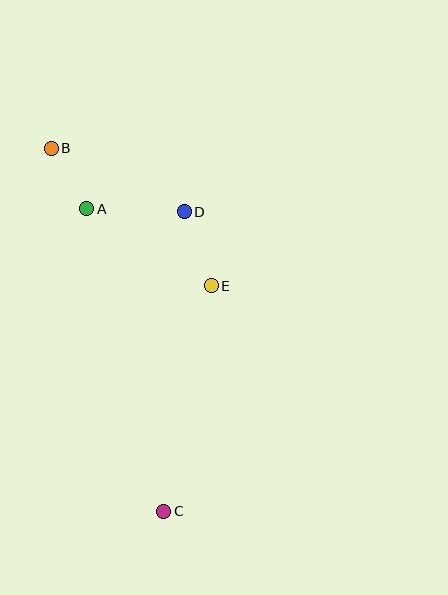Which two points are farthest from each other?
Points B and C are farthest from each other.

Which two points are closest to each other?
Points A and B are closest to each other.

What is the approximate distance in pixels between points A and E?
The distance between A and E is approximately 146 pixels.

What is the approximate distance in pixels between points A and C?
The distance between A and C is approximately 312 pixels.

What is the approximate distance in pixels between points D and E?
The distance between D and E is approximately 79 pixels.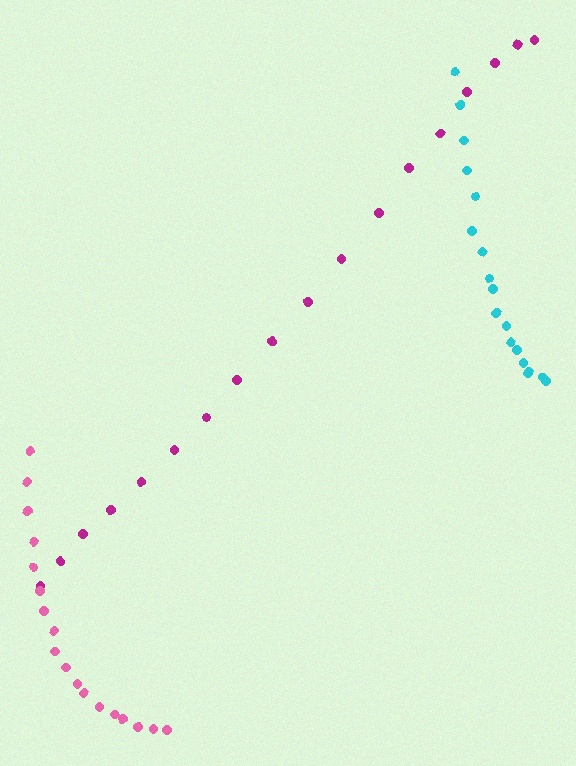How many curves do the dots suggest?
There are 3 distinct paths.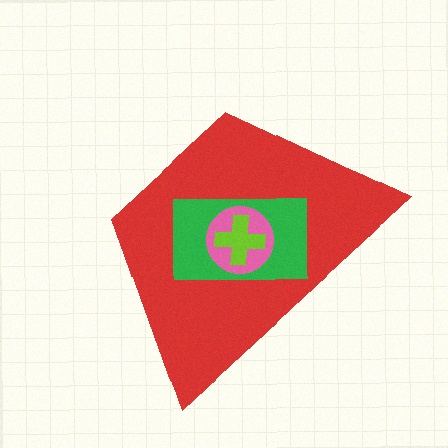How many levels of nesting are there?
4.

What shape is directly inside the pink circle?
The lime cross.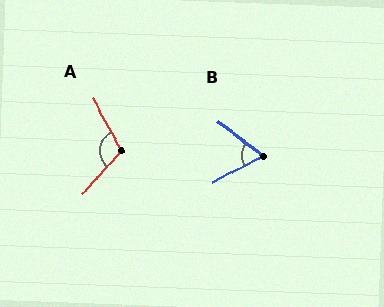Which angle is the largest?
A, at approximately 110 degrees.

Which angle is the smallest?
B, at approximately 64 degrees.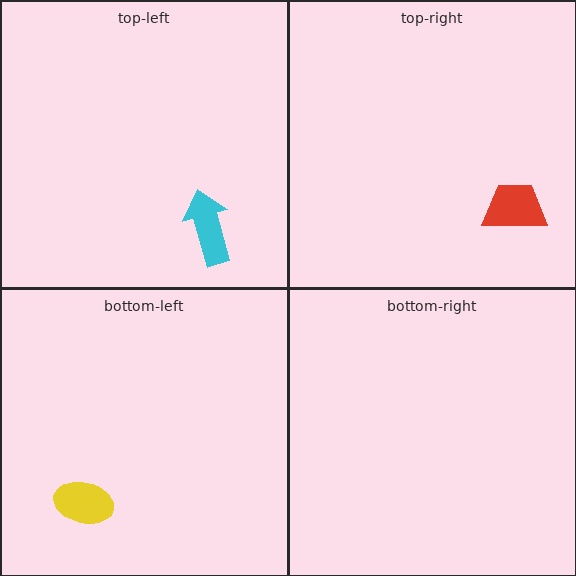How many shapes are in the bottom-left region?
1.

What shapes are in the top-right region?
The red trapezoid.